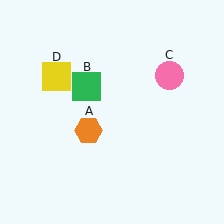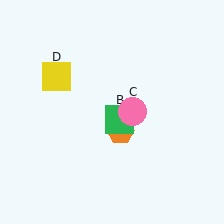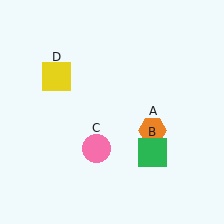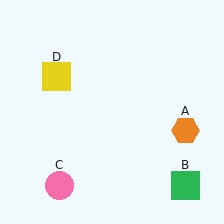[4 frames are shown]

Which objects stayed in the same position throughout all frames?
Yellow square (object D) remained stationary.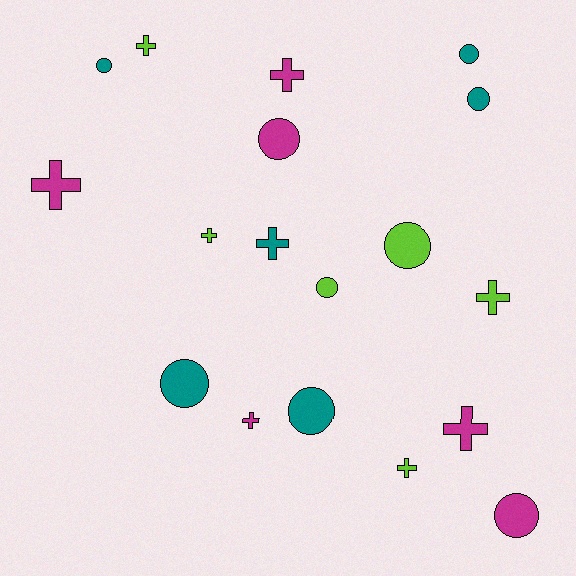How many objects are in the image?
There are 18 objects.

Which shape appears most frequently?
Cross, with 9 objects.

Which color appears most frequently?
Lime, with 6 objects.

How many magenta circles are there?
There are 2 magenta circles.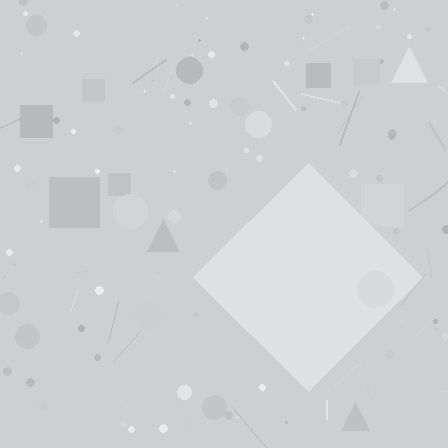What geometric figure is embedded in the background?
A diamond is embedded in the background.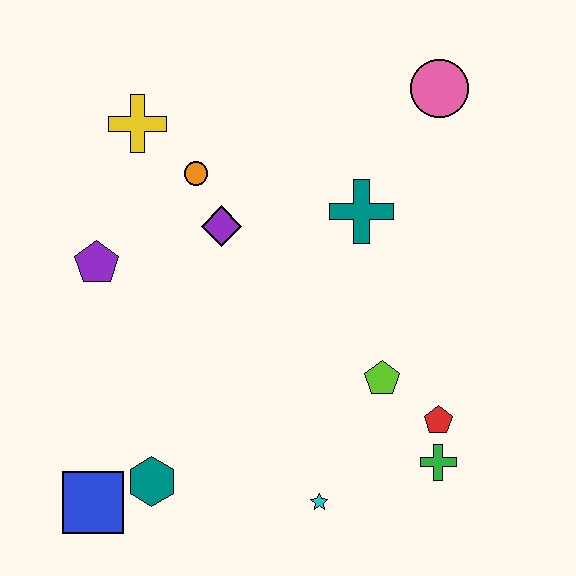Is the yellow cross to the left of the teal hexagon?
Yes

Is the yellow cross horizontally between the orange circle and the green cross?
No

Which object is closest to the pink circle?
The teal cross is closest to the pink circle.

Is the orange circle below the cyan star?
No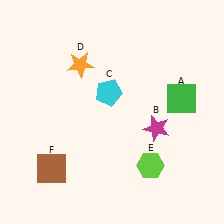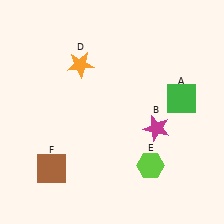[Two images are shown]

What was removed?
The cyan pentagon (C) was removed in Image 2.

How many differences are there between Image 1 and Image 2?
There is 1 difference between the two images.